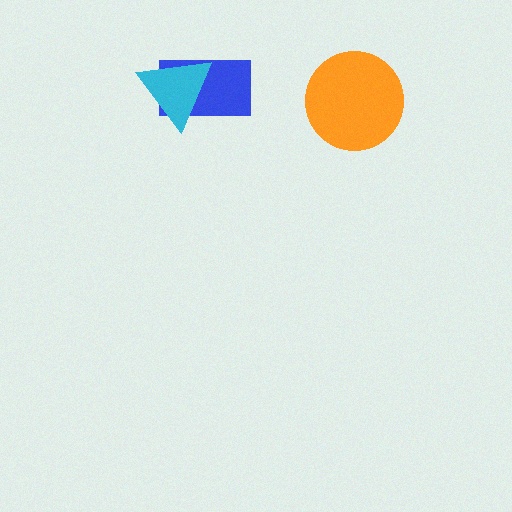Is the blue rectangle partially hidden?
Yes, it is partially covered by another shape.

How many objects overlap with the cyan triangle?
1 object overlaps with the cyan triangle.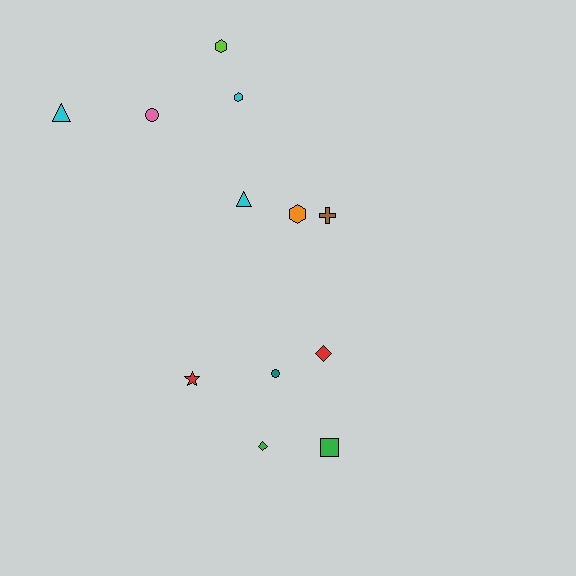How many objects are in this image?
There are 12 objects.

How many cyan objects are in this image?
There are 3 cyan objects.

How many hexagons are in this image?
There are 3 hexagons.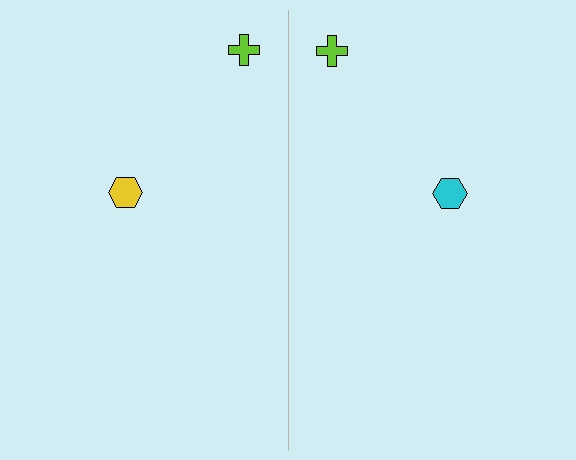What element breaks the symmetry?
The cyan hexagon on the right side breaks the symmetry — its mirror counterpart is yellow.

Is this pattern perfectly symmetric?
No, the pattern is not perfectly symmetric. The cyan hexagon on the right side breaks the symmetry — its mirror counterpart is yellow.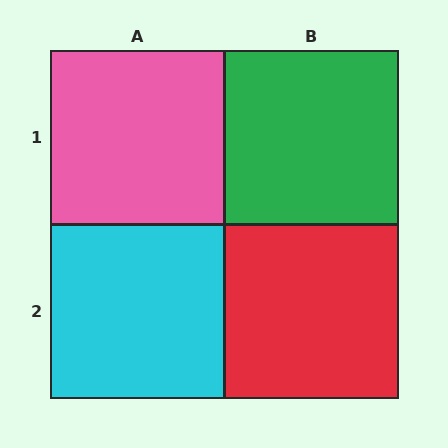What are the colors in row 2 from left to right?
Cyan, red.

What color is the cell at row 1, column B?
Green.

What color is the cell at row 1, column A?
Pink.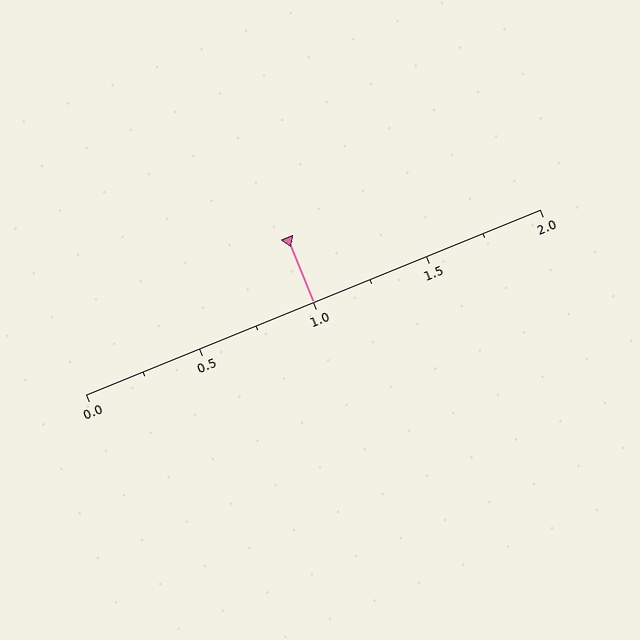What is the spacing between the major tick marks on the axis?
The major ticks are spaced 0.5 apart.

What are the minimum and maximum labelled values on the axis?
The axis runs from 0.0 to 2.0.